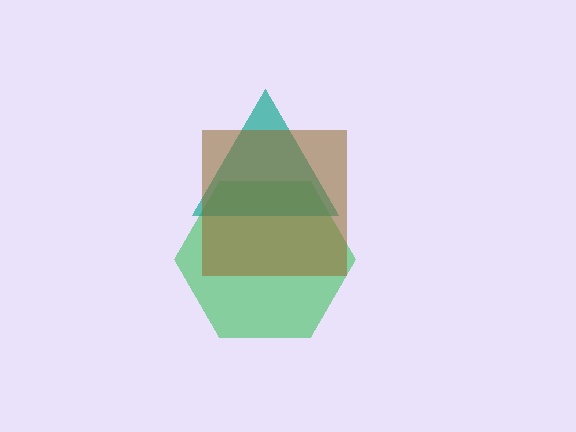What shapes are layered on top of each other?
The layered shapes are: a green hexagon, a teal triangle, a brown square.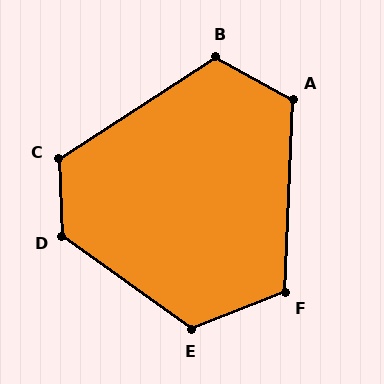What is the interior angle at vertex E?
Approximately 123 degrees (obtuse).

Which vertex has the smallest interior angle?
F, at approximately 114 degrees.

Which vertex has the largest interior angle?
D, at approximately 128 degrees.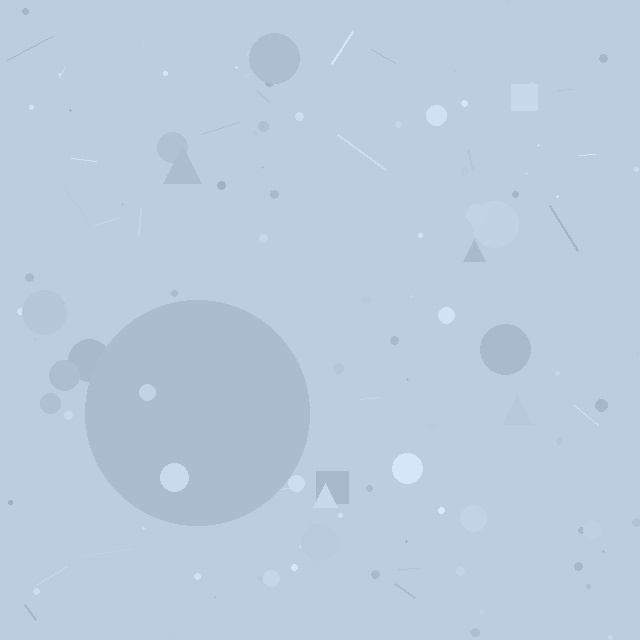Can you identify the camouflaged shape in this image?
The camouflaged shape is a circle.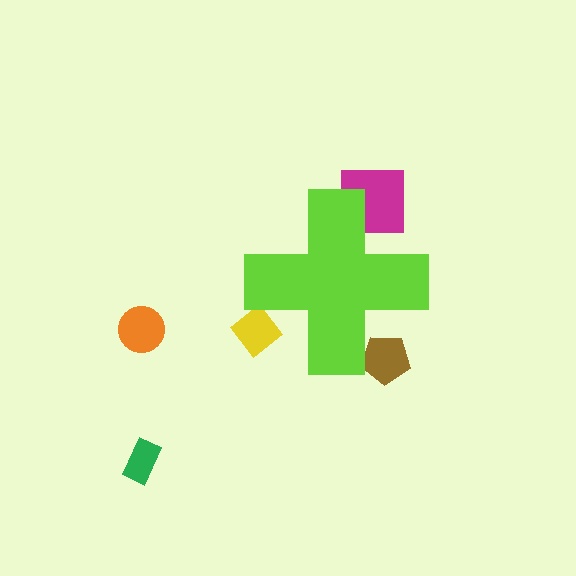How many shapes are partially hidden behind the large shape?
3 shapes are partially hidden.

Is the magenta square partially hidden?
Yes, the magenta square is partially hidden behind the lime cross.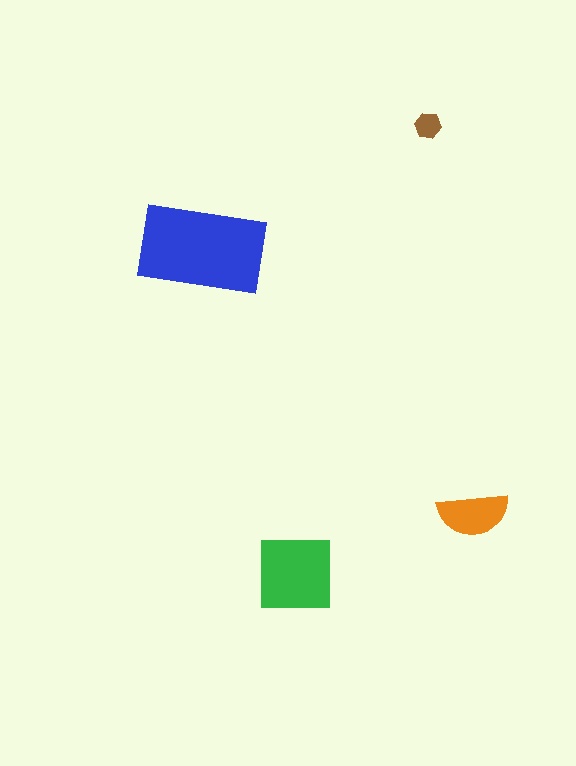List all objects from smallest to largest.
The brown hexagon, the orange semicircle, the green square, the blue rectangle.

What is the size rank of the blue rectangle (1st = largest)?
1st.